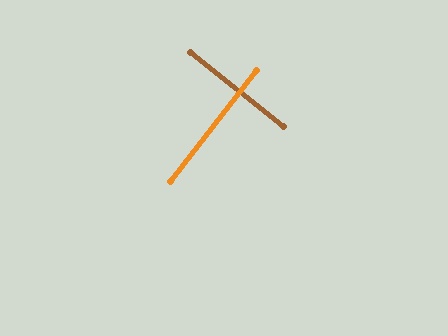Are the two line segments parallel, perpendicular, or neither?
Perpendicular — they meet at approximately 90°.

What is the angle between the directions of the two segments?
Approximately 90 degrees.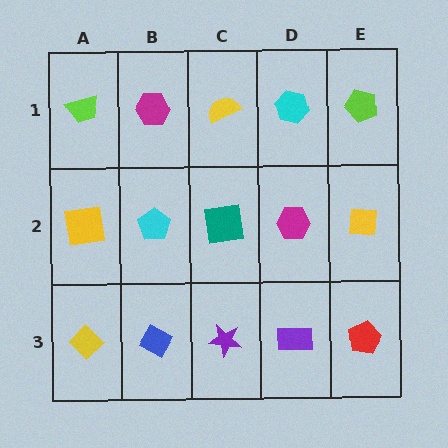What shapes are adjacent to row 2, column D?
A cyan hexagon (row 1, column D), a purple rectangle (row 3, column D), a teal square (row 2, column C), a yellow square (row 2, column E).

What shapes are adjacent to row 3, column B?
A cyan pentagon (row 2, column B), a yellow diamond (row 3, column A), a purple star (row 3, column C).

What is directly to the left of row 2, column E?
A magenta hexagon.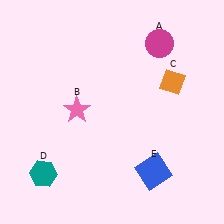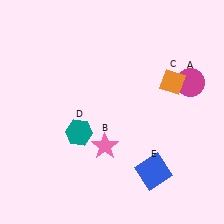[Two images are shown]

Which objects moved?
The objects that moved are: the magenta circle (A), the pink star (B), the teal hexagon (D).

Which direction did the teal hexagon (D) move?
The teal hexagon (D) moved up.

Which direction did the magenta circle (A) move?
The magenta circle (A) moved down.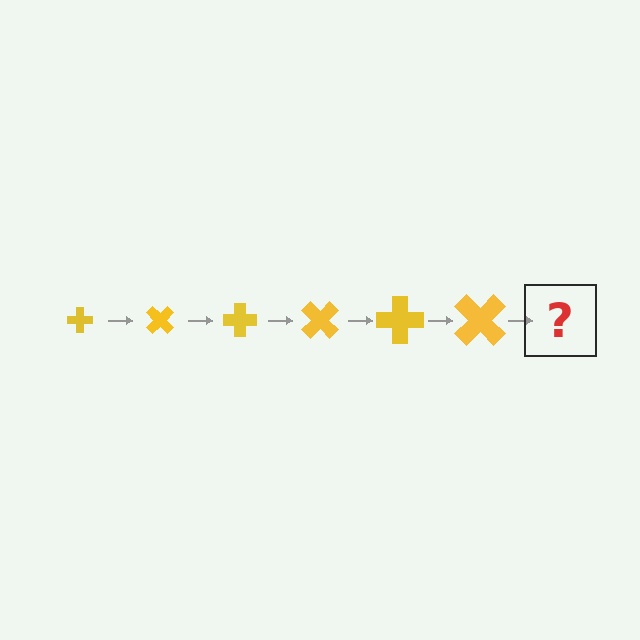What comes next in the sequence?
The next element should be a cross, larger than the previous one and rotated 270 degrees from the start.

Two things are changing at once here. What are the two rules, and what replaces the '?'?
The two rules are that the cross grows larger each step and it rotates 45 degrees each step. The '?' should be a cross, larger than the previous one and rotated 270 degrees from the start.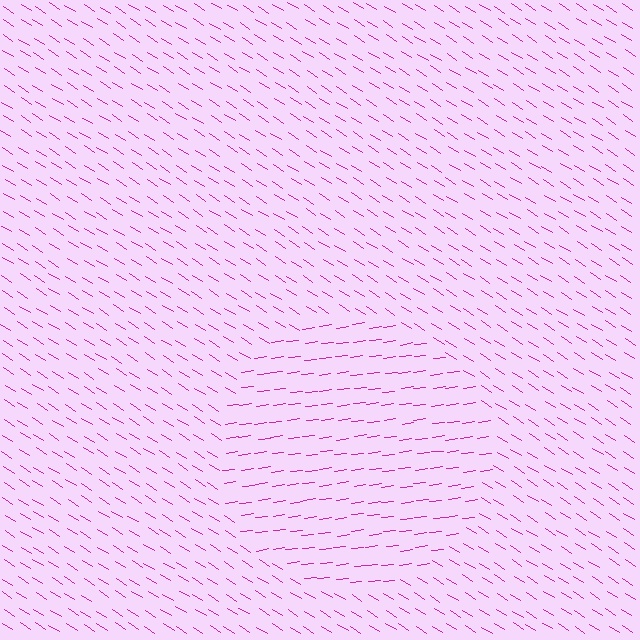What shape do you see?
I see a circle.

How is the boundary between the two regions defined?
The boundary is defined purely by a change in line orientation (approximately 40 degrees difference). All lines are the same color and thickness.